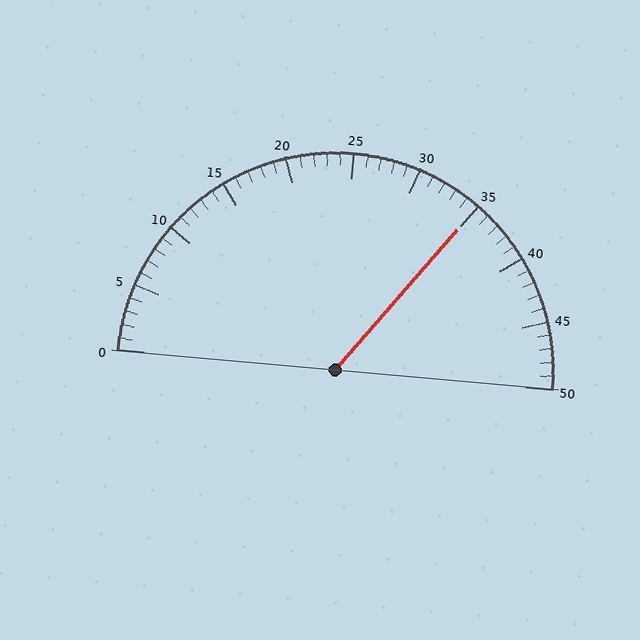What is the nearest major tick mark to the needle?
The nearest major tick mark is 35.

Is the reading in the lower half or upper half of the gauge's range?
The reading is in the upper half of the range (0 to 50).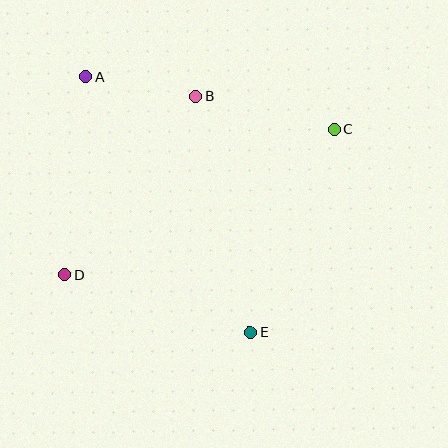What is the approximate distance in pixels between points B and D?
The distance between B and D is approximately 222 pixels.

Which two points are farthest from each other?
Points C and D are farthest from each other.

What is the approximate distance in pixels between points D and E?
The distance between D and E is approximately 194 pixels.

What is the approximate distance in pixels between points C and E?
The distance between C and E is approximately 219 pixels.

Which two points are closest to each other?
Points A and B are closest to each other.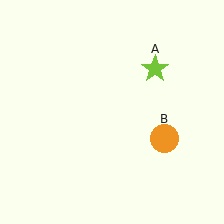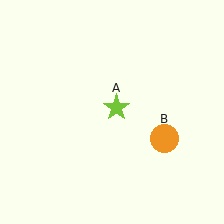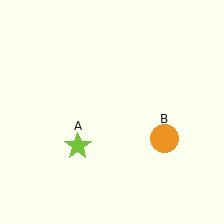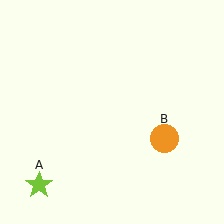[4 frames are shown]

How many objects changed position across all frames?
1 object changed position: lime star (object A).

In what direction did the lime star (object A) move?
The lime star (object A) moved down and to the left.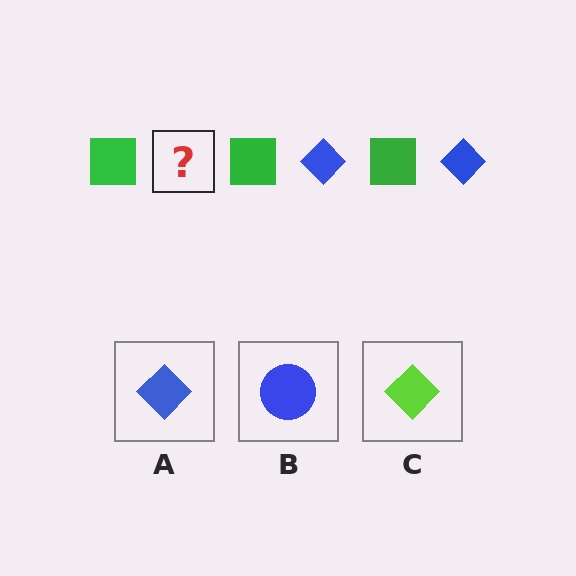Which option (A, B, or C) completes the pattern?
A.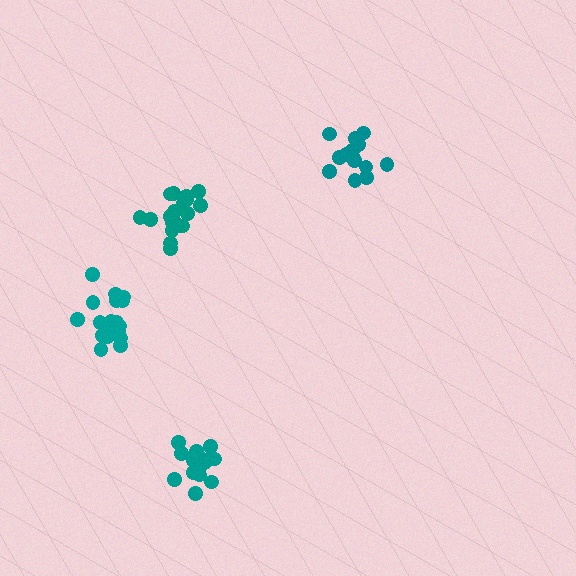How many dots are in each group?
Group 1: 20 dots, Group 2: 14 dots, Group 3: 17 dots, Group 4: 19 dots (70 total).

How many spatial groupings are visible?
There are 4 spatial groupings.